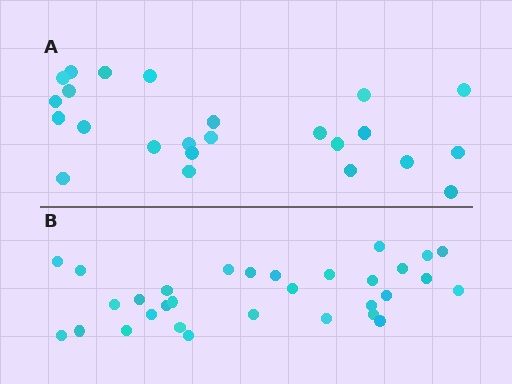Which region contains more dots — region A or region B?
Region B (the bottom region) has more dots.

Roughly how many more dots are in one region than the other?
Region B has roughly 8 or so more dots than region A.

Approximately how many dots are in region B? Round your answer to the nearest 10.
About 30 dots. (The exact count is 31, which rounds to 30.)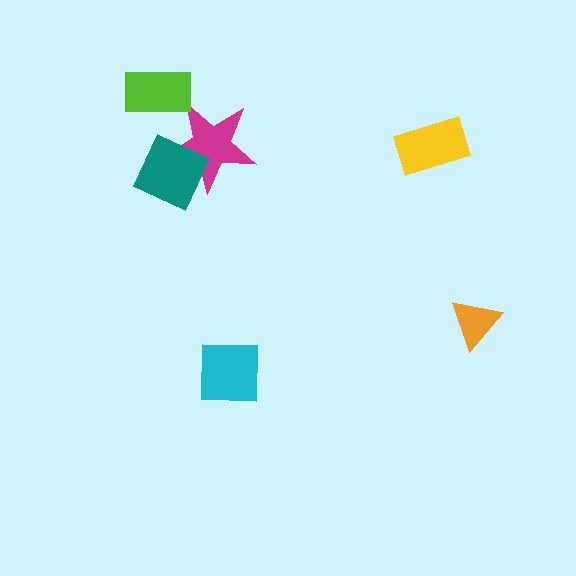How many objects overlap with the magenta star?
1 object overlaps with the magenta star.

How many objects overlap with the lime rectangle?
0 objects overlap with the lime rectangle.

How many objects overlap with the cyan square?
0 objects overlap with the cyan square.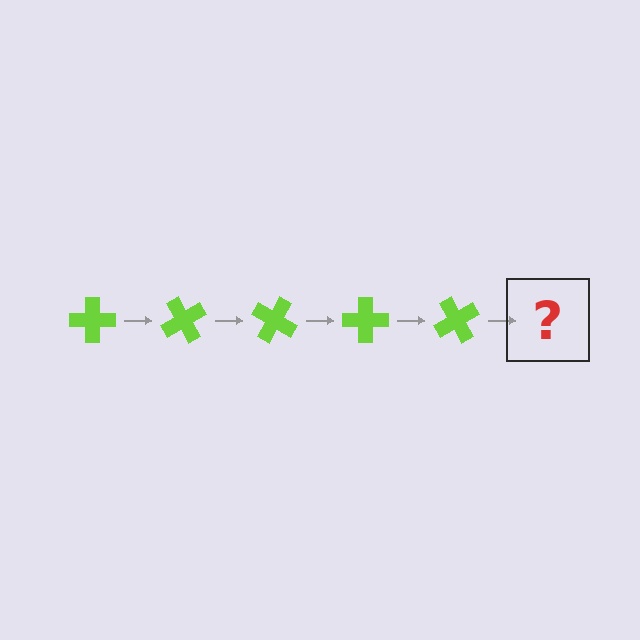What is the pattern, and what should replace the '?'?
The pattern is that the cross rotates 60 degrees each step. The '?' should be a lime cross rotated 300 degrees.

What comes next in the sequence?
The next element should be a lime cross rotated 300 degrees.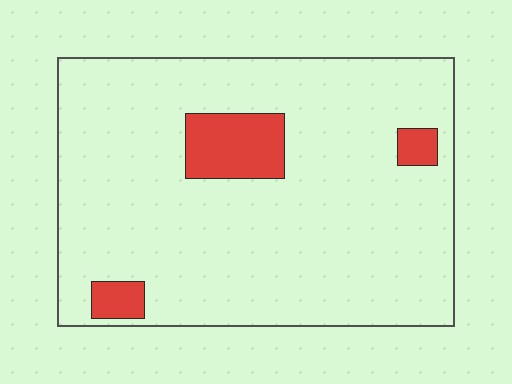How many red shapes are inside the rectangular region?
3.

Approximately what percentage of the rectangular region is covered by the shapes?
Approximately 10%.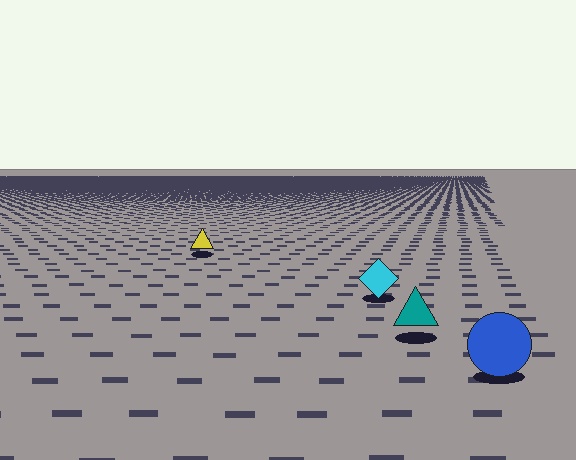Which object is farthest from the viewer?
The yellow triangle is farthest from the viewer. It appears smaller and the ground texture around it is denser.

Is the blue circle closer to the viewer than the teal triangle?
Yes. The blue circle is closer — you can tell from the texture gradient: the ground texture is coarser near it.